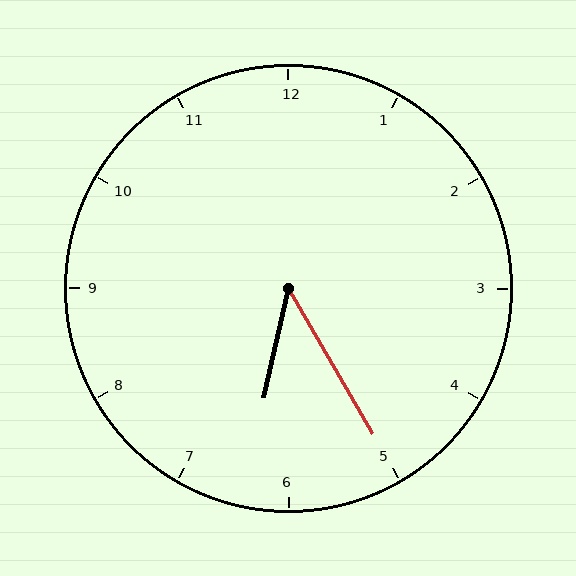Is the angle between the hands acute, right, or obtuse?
It is acute.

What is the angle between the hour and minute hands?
Approximately 42 degrees.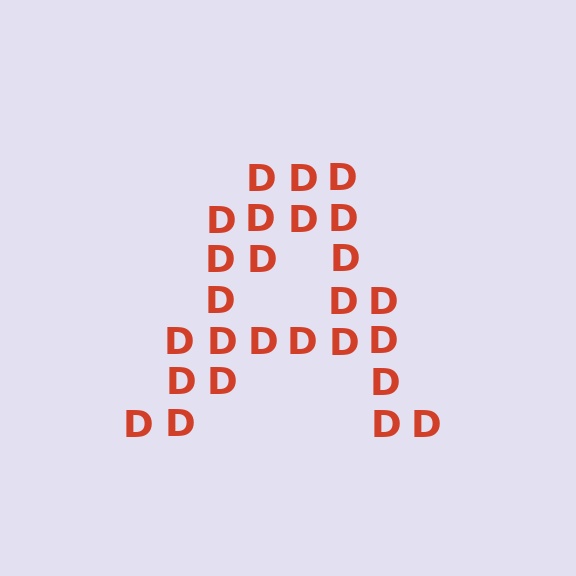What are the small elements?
The small elements are letter D's.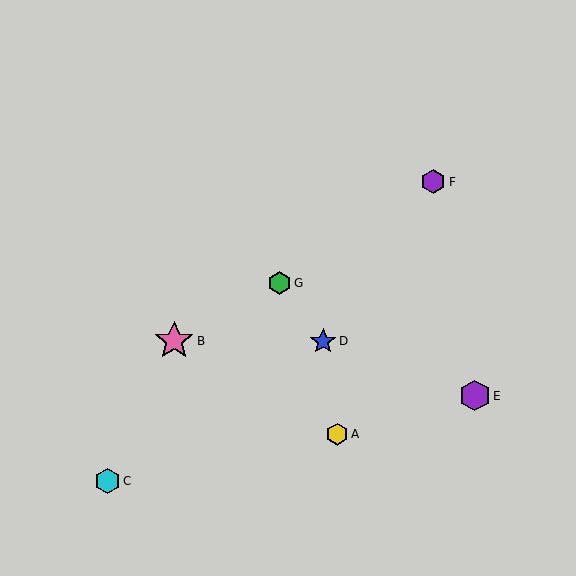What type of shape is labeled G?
Shape G is a green hexagon.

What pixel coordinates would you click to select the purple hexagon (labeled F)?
Click at (433, 182) to select the purple hexagon F.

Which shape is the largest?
The pink star (labeled B) is the largest.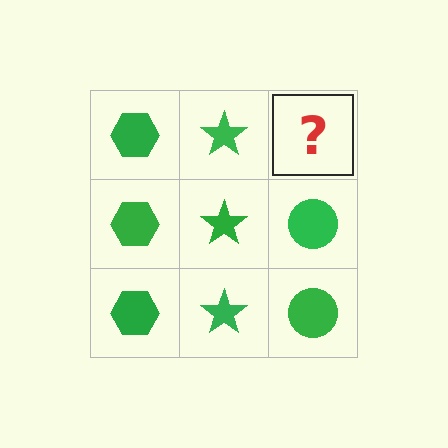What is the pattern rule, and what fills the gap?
The rule is that each column has a consistent shape. The gap should be filled with a green circle.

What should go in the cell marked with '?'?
The missing cell should contain a green circle.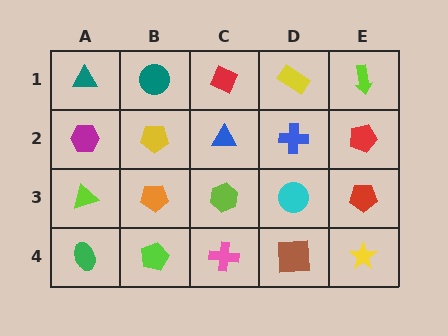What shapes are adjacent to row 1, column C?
A blue triangle (row 2, column C), a teal circle (row 1, column B), a yellow rectangle (row 1, column D).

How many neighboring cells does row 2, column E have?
3.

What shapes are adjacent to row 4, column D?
A cyan circle (row 3, column D), a pink cross (row 4, column C), a yellow star (row 4, column E).